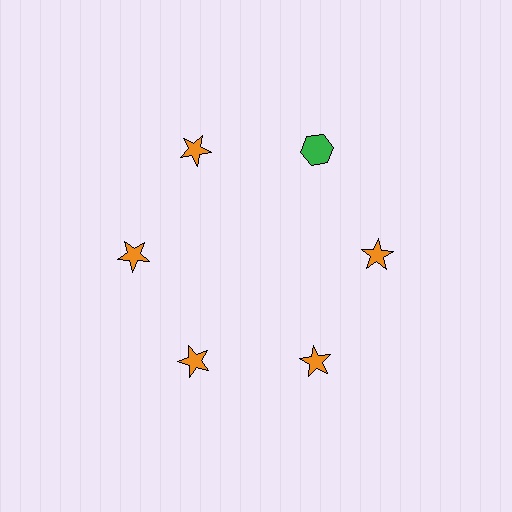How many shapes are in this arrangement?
There are 6 shapes arranged in a ring pattern.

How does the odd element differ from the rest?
It differs in both color (green instead of orange) and shape (hexagon instead of star).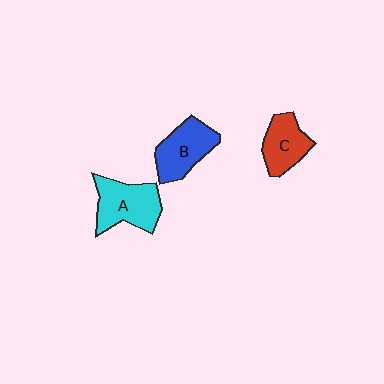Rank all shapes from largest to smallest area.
From largest to smallest: A (cyan), B (blue), C (red).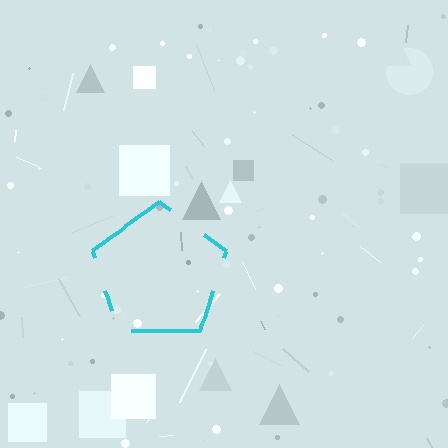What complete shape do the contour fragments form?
The contour fragments form a pentagon.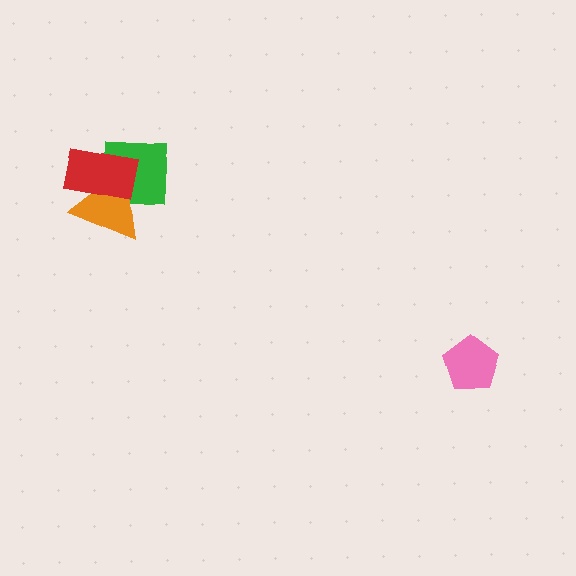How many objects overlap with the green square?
2 objects overlap with the green square.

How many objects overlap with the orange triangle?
2 objects overlap with the orange triangle.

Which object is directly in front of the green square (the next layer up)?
The orange triangle is directly in front of the green square.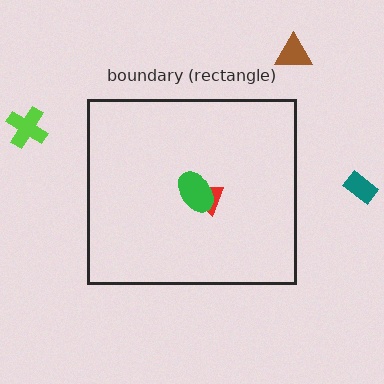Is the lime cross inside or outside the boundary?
Outside.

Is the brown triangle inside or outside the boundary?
Outside.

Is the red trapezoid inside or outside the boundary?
Inside.